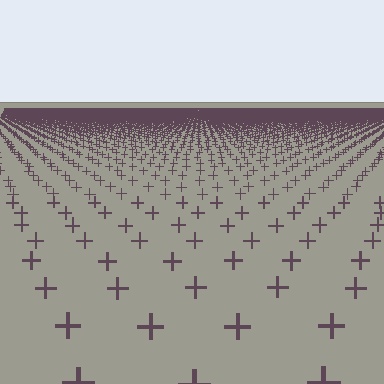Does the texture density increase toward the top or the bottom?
Density increases toward the top.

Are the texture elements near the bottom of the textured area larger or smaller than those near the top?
Larger. Near the bottom, elements are closer to the viewer and appear at a bigger on-screen size.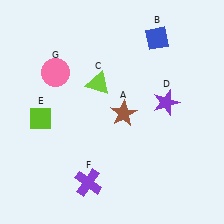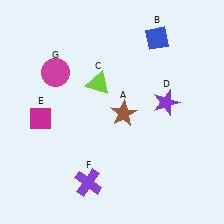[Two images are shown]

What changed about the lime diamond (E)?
In Image 1, E is lime. In Image 2, it changed to magenta.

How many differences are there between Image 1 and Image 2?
There are 2 differences between the two images.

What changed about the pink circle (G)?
In Image 1, G is pink. In Image 2, it changed to magenta.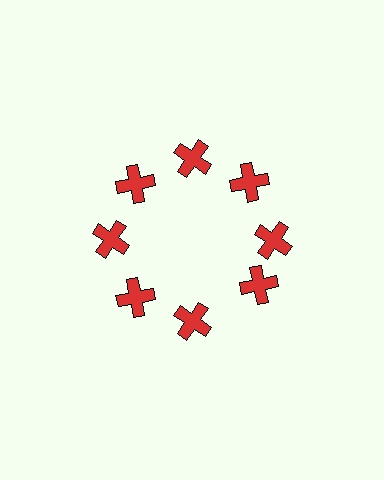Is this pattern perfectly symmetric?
No. The 8 red crosses are arranged in a ring, but one element near the 4 o'clock position is rotated out of alignment along the ring, breaking the 8-fold rotational symmetry.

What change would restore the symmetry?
The symmetry would be restored by rotating it back into even spacing with its neighbors so that all 8 crosses sit at equal angles and equal distance from the center.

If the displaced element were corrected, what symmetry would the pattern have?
It would have 8-fold rotational symmetry — the pattern would map onto itself every 45 degrees.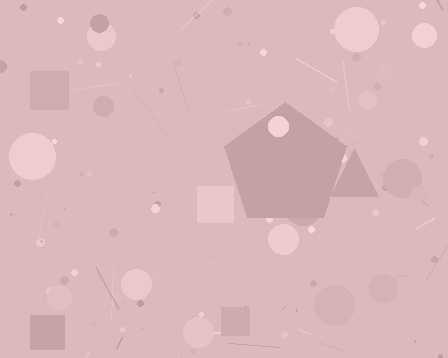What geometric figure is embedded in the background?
A pentagon is embedded in the background.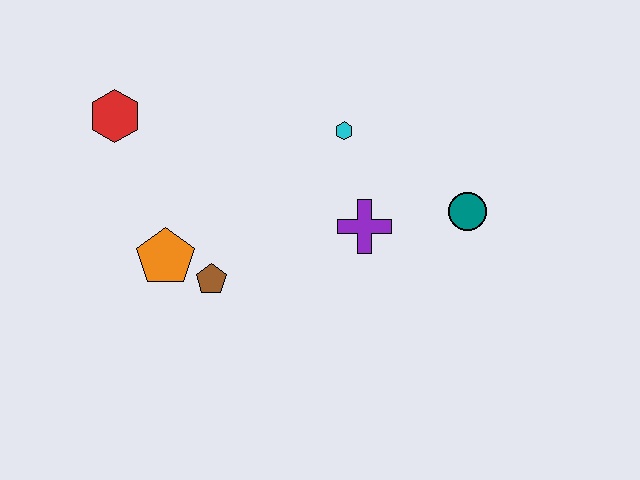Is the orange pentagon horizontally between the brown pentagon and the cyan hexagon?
No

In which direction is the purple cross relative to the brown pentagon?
The purple cross is to the right of the brown pentagon.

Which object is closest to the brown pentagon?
The orange pentagon is closest to the brown pentagon.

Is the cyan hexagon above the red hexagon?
No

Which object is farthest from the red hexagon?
The teal circle is farthest from the red hexagon.